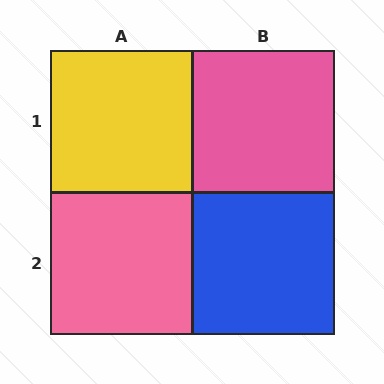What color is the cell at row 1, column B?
Pink.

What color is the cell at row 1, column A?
Yellow.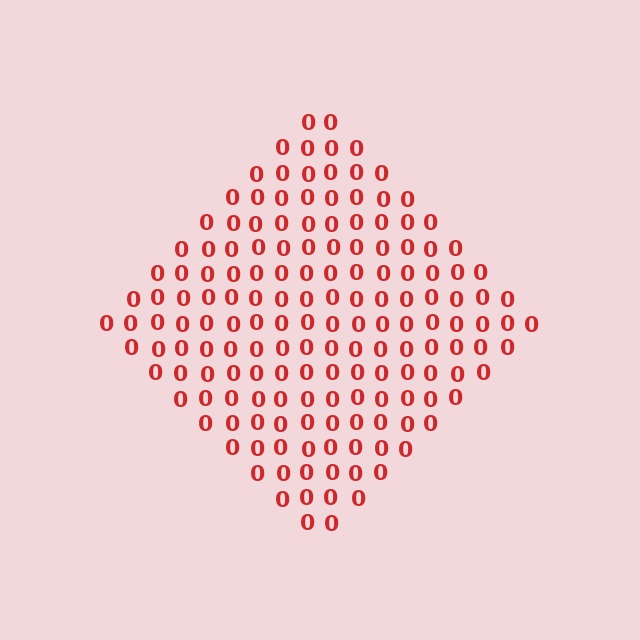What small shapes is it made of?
It is made of small digit 0's.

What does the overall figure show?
The overall figure shows a diamond.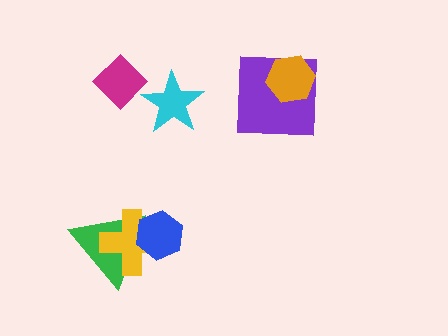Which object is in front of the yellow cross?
The blue hexagon is in front of the yellow cross.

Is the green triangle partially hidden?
Yes, it is partially covered by another shape.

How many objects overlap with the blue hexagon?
2 objects overlap with the blue hexagon.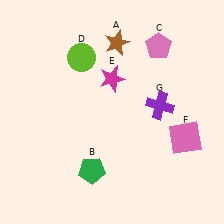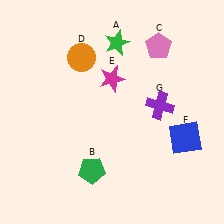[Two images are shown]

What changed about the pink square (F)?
In Image 1, F is pink. In Image 2, it changed to blue.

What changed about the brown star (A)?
In Image 1, A is brown. In Image 2, it changed to green.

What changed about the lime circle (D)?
In Image 1, D is lime. In Image 2, it changed to orange.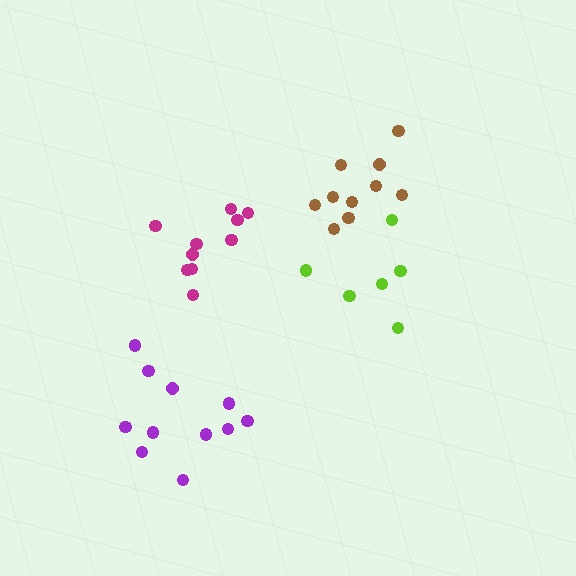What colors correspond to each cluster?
The clusters are colored: purple, lime, magenta, brown.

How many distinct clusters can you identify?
There are 4 distinct clusters.